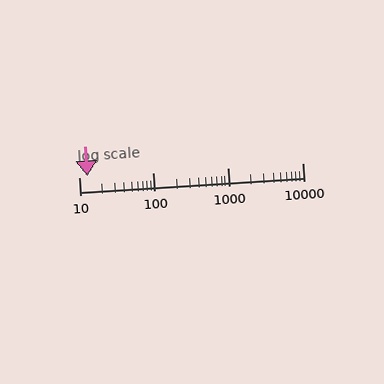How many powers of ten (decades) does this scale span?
The scale spans 3 decades, from 10 to 10000.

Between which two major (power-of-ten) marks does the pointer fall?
The pointer is between 10 and 100.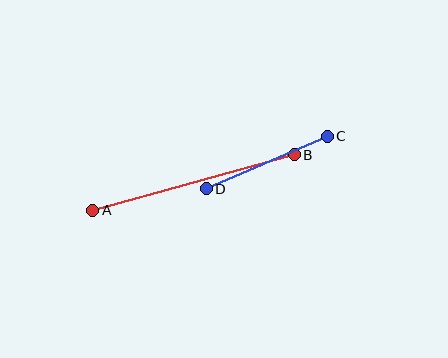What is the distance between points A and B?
The distance is approximately 209 pixels.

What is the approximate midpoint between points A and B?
The midpoint is at approximately (193, 182) pixels.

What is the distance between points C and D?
The distance is approximately 132 pixels.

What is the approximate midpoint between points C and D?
The midpoint is at approximately (267, 163) pixels.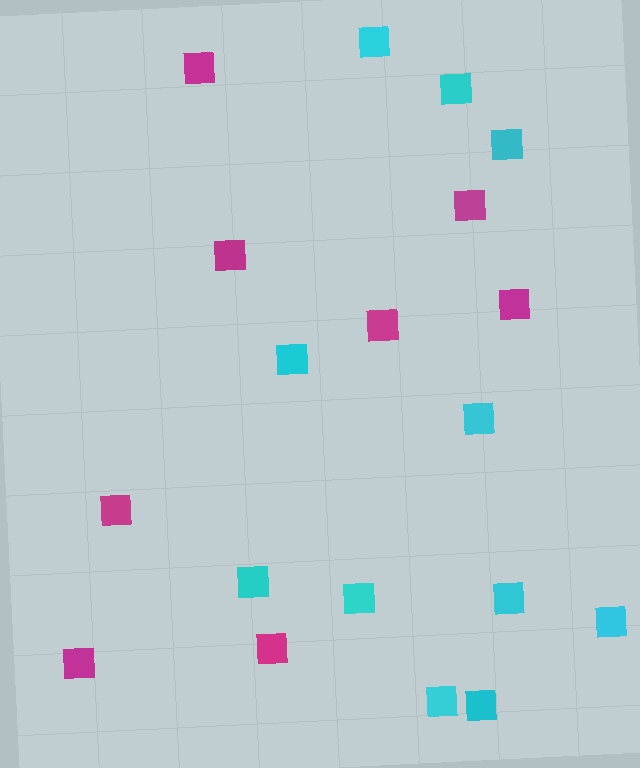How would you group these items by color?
There are 2 groups: one group of magenta squares (8) and one group of cyan squares (11).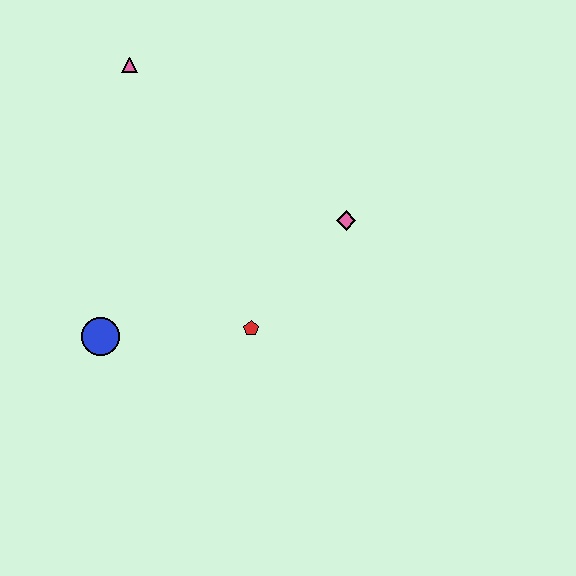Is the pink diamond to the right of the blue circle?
Yes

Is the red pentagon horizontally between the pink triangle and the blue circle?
No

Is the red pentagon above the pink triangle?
No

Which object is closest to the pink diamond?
The red pentagon is closest to the pink diamond.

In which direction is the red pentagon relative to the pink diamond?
The red pentagon is below the pink diamond.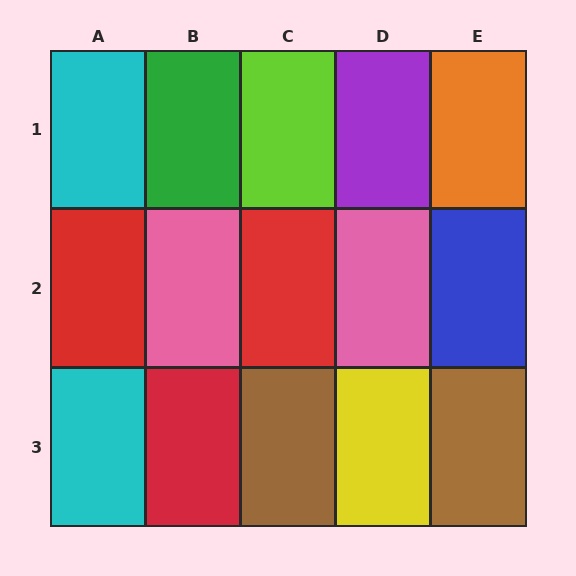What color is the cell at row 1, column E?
Orange.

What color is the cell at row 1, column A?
Cyan.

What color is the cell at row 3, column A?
Cyan.